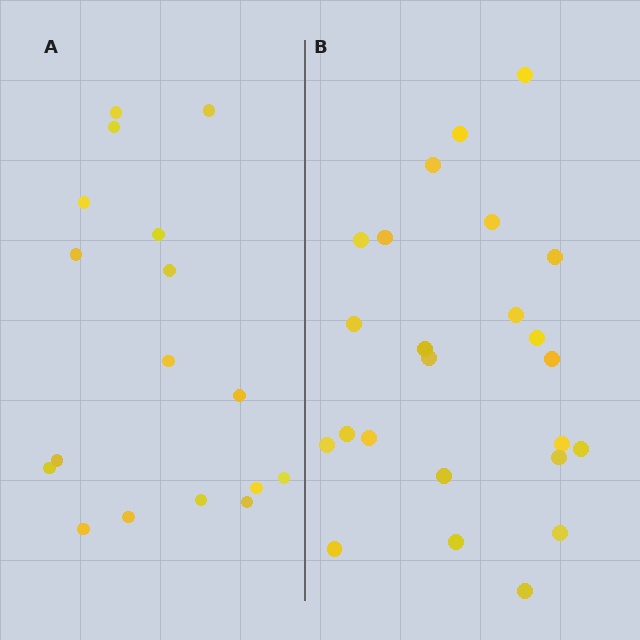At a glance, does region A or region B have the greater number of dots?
Region B (the right region) has more dots.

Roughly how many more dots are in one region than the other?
Region B has roughly 8 or so more dots than region A.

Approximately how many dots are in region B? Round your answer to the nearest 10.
About 20 dots. (The exact count is 24, which rounds to 20.)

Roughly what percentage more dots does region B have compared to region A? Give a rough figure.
About 40% more.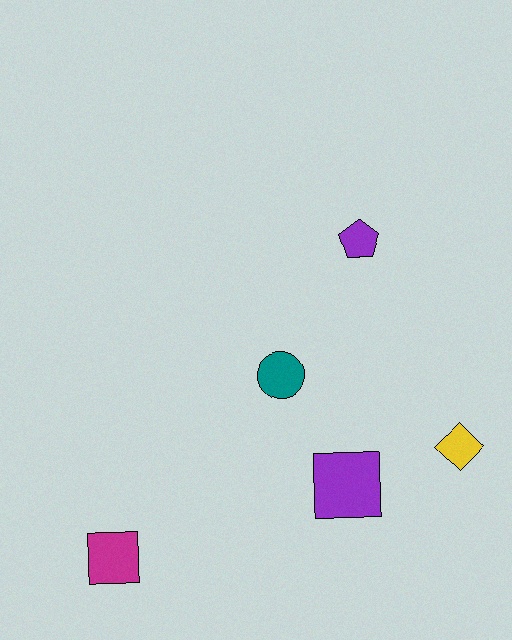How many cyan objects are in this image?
There are no cyan objects.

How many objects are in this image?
There are 5 objects.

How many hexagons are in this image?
There are no hexagons.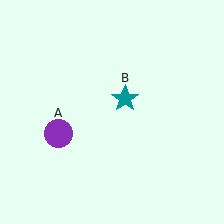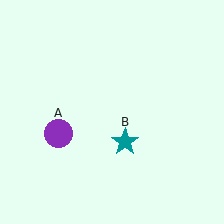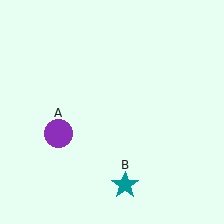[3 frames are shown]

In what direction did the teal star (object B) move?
The teal star (object B) moved down.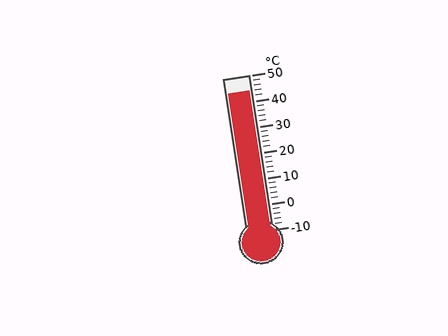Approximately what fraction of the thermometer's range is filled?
The thermometer is filled to approximately 90% of its range.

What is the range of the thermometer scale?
The thermometer scale ranges from -10°C to 50°C.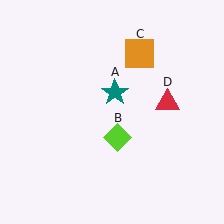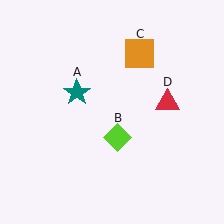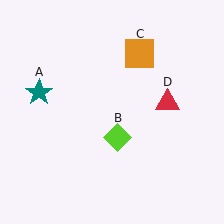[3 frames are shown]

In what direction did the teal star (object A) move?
The teal star (object A) moved left.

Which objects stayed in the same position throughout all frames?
Lime diamond (object B) and orange square (object C) and red triangle (object D) remained stationary.